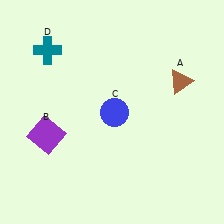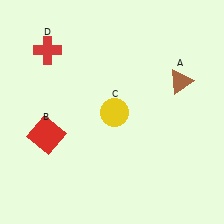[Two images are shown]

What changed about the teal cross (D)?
In Image 1, D is teal. In Image 2, it changed to red.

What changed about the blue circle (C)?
In Image 1, C is blue. In Image 2, it changed to yellow.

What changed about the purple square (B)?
In Image 1, B is purple. In Image 2, it changed to red.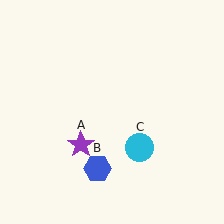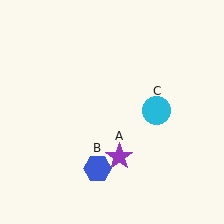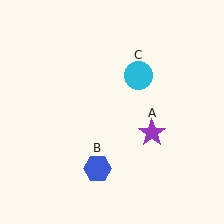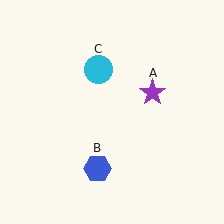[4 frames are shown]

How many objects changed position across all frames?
2 objects changed position: purple star (object A), cyan circle (object C).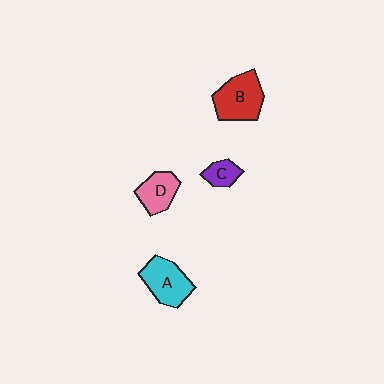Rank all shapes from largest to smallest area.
From largest to smallest: B (red), A (cyan), D (pink), C (purple).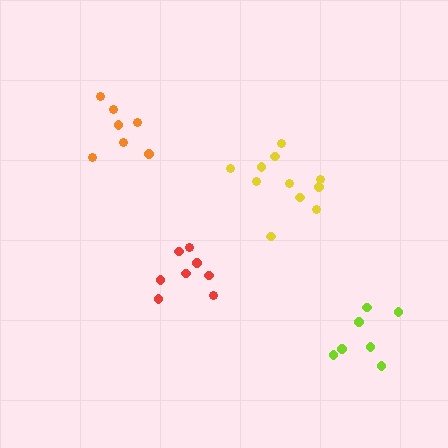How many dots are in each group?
Group 1: 8 dots, Group 2: 11 dots, Group 3: 7 dots, Group 4: 7 dots (33 total).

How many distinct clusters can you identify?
There are 4 distinct clusters.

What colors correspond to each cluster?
The clusters are colored: red, yellow, orange, lime.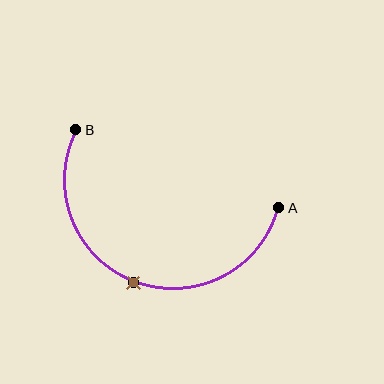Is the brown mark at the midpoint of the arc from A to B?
Yes. The brown mark lies on the arc at equal arc-length from both A and B — it is the arc midpoint.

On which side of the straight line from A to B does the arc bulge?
The arc bulges below the straight line connecting A and B.